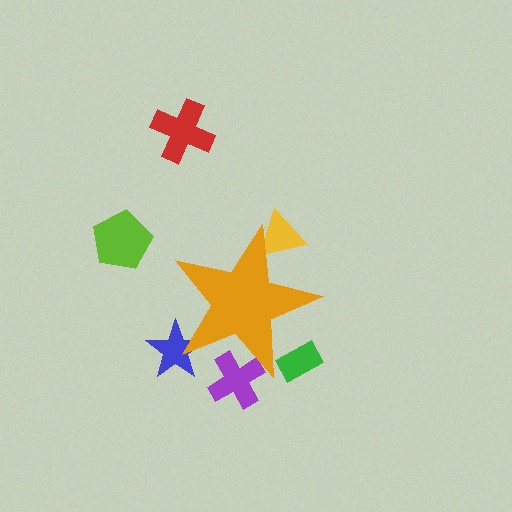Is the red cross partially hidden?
No, the red cross is fully visible.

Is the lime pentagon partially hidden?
No, the lime pentagon is fully visible.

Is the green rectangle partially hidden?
Yes, the green rectangle is partially hidden behind the orange star.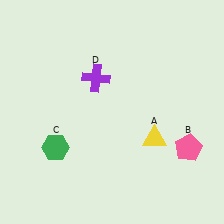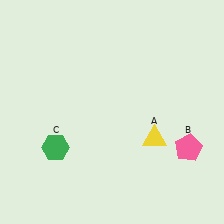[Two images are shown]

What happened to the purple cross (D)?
The purple cross (D) was removed in Image 2. It was in the top-left area of Image 1.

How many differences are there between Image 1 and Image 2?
There is 1 difference between the two images.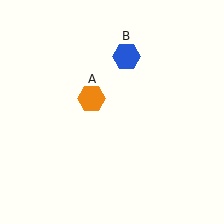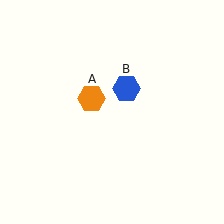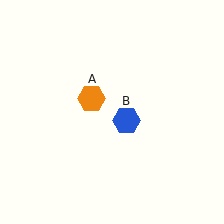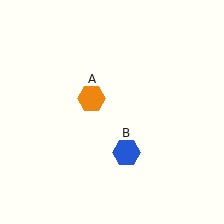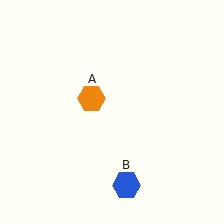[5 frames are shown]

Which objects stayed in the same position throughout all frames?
Orange hexagon (object A) remained stationary.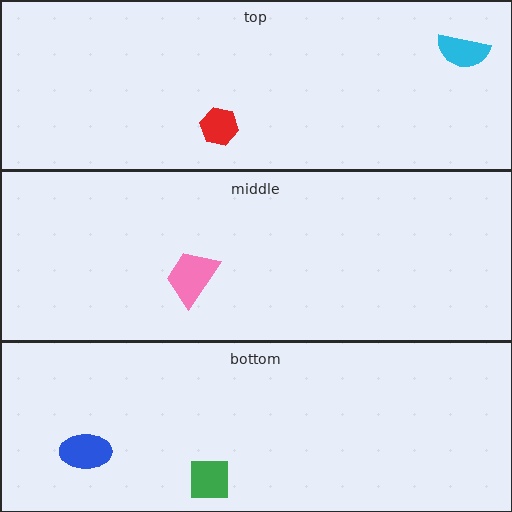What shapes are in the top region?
The cyan semicircle, the red hexagon.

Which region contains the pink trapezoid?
The middle region.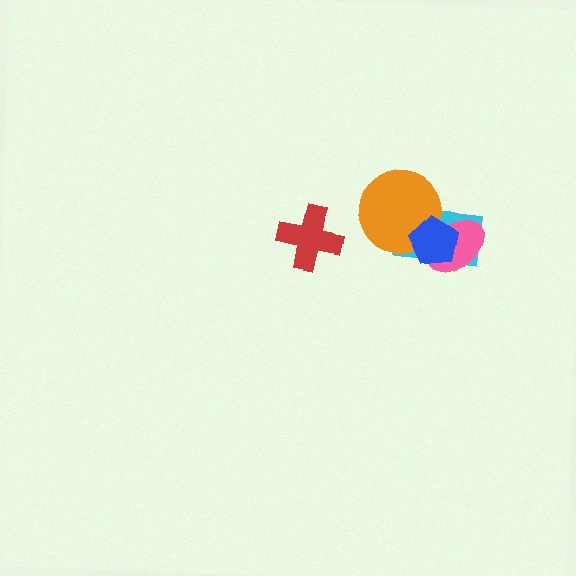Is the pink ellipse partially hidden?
Yes, it is partially covered by another shape.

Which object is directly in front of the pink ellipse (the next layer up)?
The orange circle is directly in front of the pink ellipse.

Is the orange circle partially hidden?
Yes, it is partially covered by another shape.